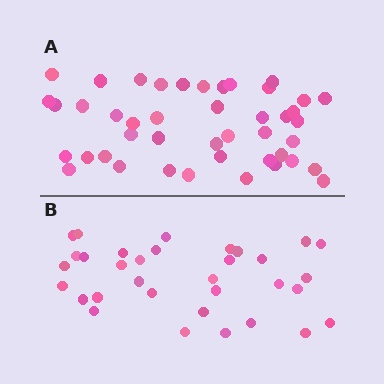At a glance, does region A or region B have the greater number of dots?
Region A (the top region) has more dots.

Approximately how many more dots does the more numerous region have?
Region A has roughly 12 or so more dots than region B.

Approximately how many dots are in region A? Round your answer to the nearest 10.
About 40 dots. (The exact count is 44, which rounds to 40.)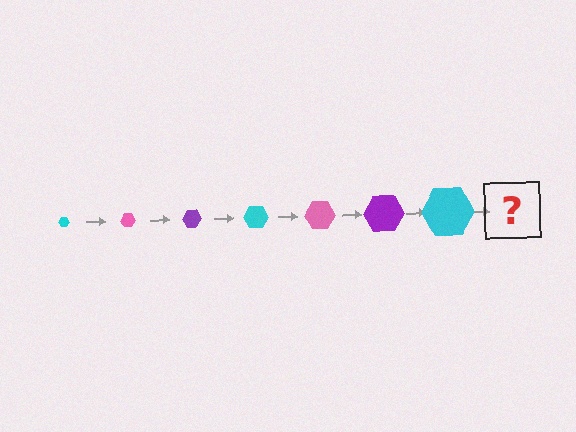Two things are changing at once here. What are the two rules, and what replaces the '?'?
The two rules are that the hexagon grows larger each step and the color cycles through cyan, pink, and purple. The '?' should be a pink hexagon, larger than the previous one.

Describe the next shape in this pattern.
It should be a pink hexagon, larger than the previous one.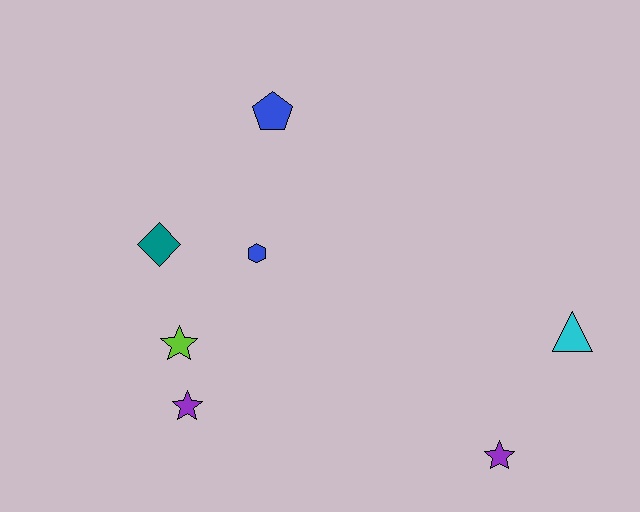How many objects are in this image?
There are 7 objects.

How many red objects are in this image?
There are no red objects.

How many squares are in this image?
There are no squares.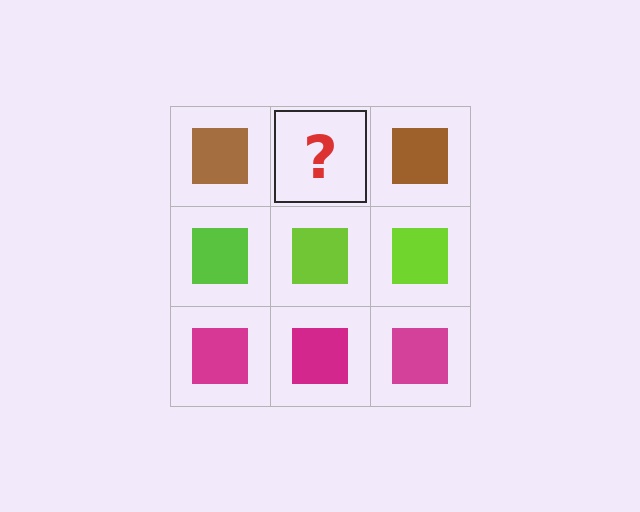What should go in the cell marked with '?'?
The missing cell should contain a brown square.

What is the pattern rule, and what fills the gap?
The rule is that each row has a consistent color. The gap should be filled with a brown square.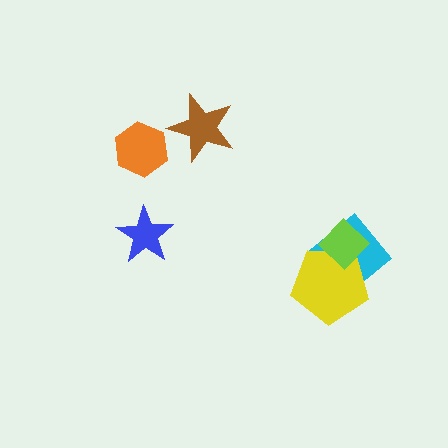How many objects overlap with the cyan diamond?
2 objects overlap with the cyan diamond.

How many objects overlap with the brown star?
0 objects overlap with the brown star.